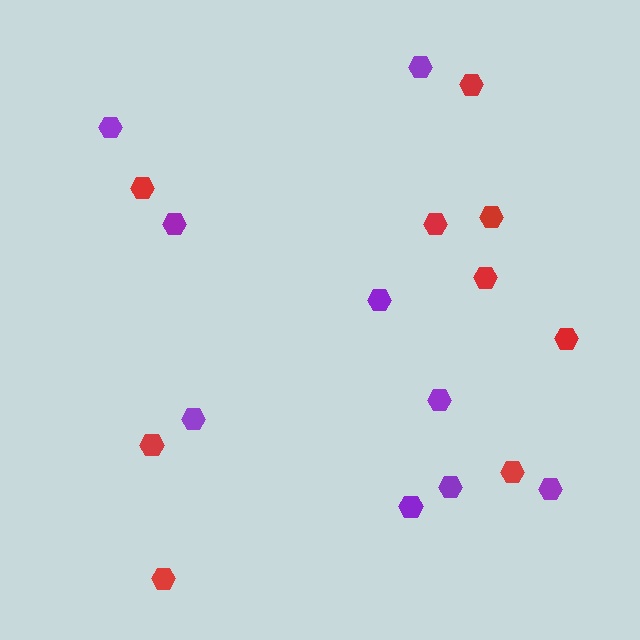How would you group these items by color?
There are 2 groups: one group of red hexagons (9) and one group of purple hexagons (9).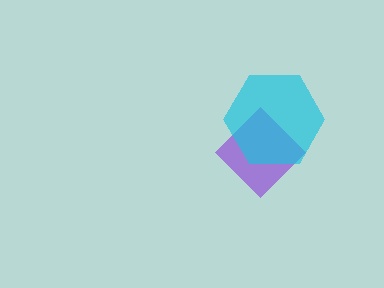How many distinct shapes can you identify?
There are 2 distinct shapes: a purple diamond, a cyan hexagon.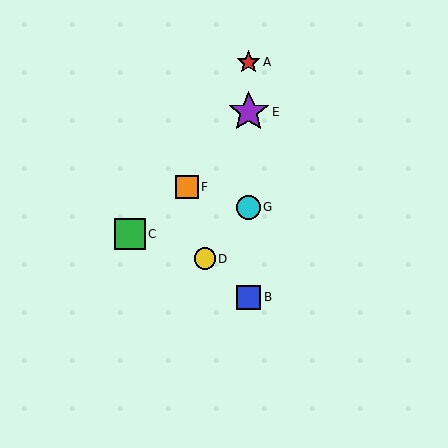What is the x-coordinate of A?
Object A is at x≈249.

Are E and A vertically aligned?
Yes, both are at x≈249.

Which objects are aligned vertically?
Objects A, B, E, G are aligned vertically.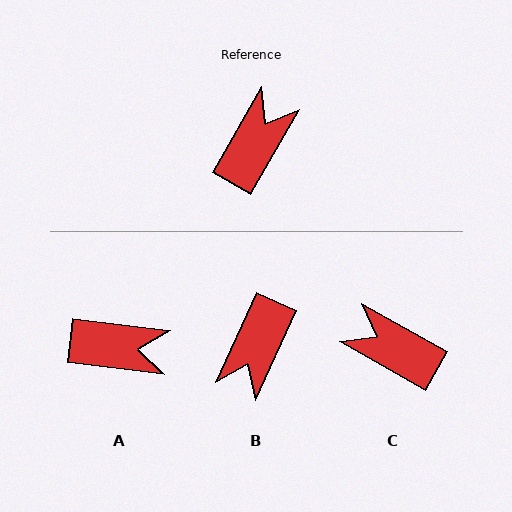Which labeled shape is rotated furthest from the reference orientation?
B, about 174 degrees away.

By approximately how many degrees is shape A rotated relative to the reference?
Approximately 67 degrees clockwise.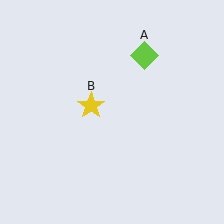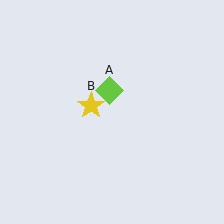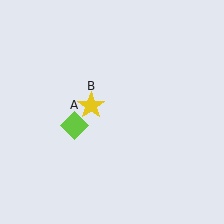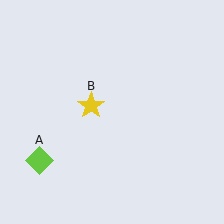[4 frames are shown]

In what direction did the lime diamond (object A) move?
The lime diamond (object A) moved down and to the left.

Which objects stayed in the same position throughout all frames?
Yellow star (object B) remained stationary.